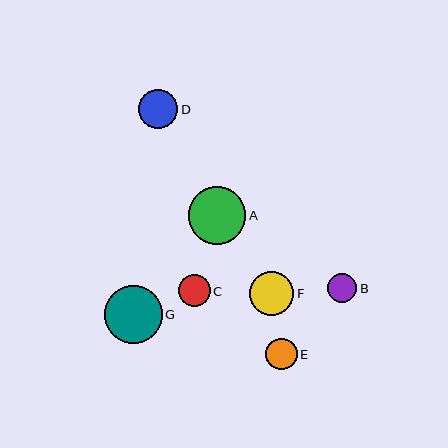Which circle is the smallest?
Circle B is the smallest with a size of approximately 29 pixels.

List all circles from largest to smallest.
From largest to smallest: G, A, F, D, C, E, B.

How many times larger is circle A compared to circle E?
Circle A is approximately 1.8 times the size of circle E.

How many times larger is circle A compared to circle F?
Circle A is approximately 1.3 times the size of circle F.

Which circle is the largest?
Circle G is the largest with a size of approximately 58 pixels.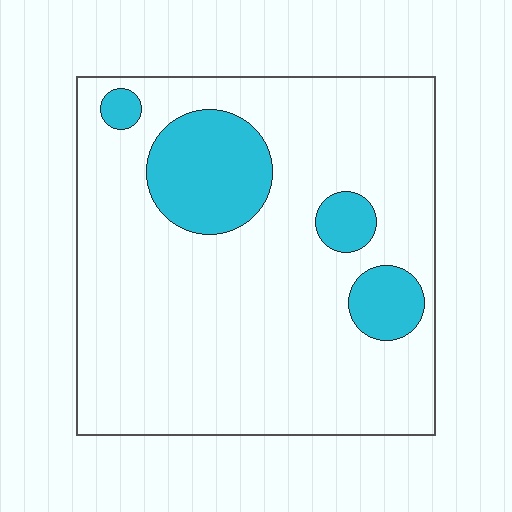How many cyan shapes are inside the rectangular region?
4.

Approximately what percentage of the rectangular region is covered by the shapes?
Approximately 15%.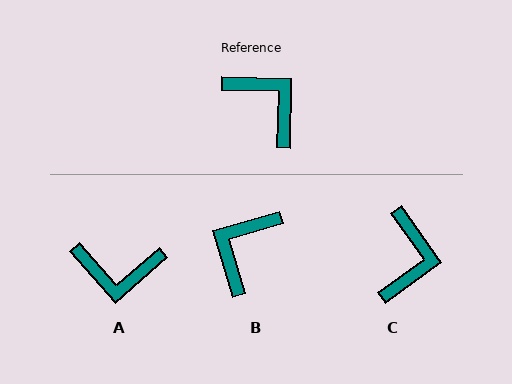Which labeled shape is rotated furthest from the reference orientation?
A, about 138 degrees away.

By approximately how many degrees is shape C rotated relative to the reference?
Approximately 53 degrees clockwise.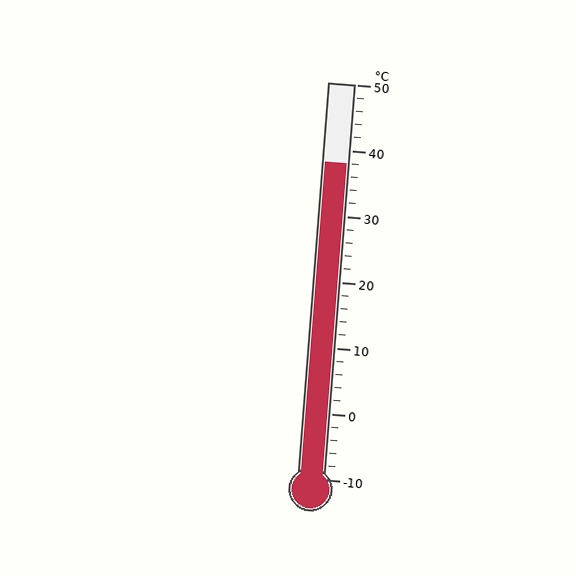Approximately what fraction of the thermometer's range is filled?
The thermometer is filled to approximately 80% of its range.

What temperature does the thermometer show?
The thermometer shows approximately 38°C.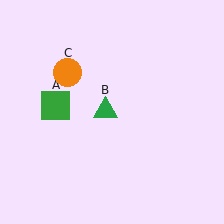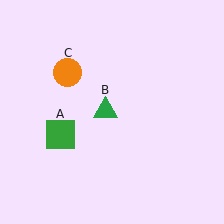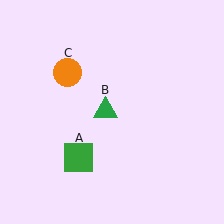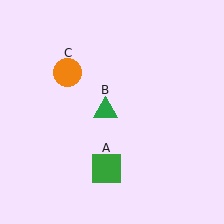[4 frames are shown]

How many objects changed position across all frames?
1 object changed position: green square (object A).